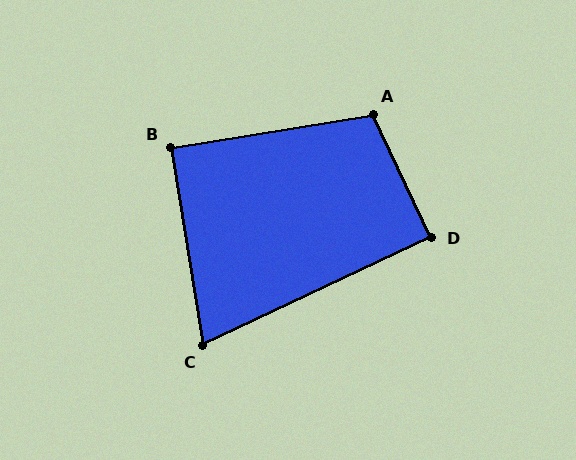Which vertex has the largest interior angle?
A, at approximately 106 degrees.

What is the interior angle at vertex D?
Approximately 90 degrees (approximately right).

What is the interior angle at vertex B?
Approximately 90 degrees (approximately right).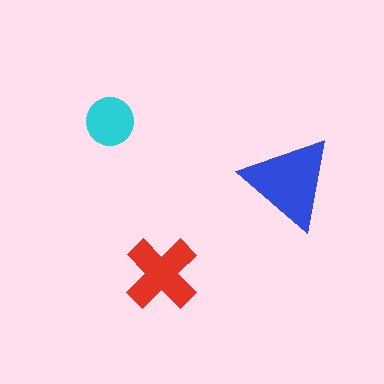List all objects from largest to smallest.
The blue triangle, the red cross, the cyan circle.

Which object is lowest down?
The red cross is bottommost.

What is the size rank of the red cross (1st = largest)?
2nd.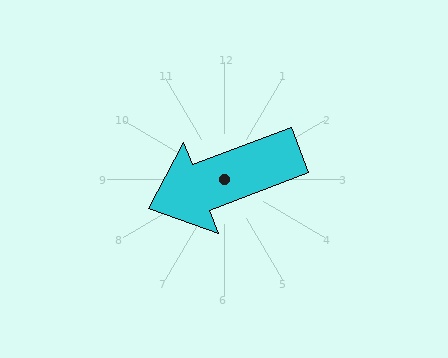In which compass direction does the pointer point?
West.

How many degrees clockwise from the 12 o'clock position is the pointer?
Approximately 249 degrees.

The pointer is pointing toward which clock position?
Roughly 8 o'clock.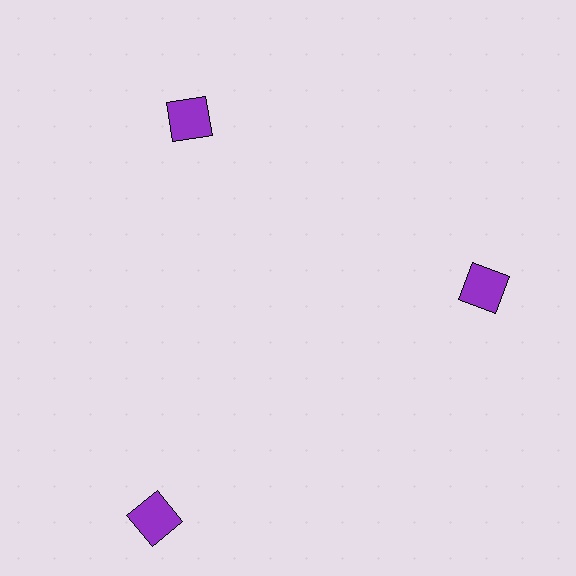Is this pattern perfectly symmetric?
No. The 3 purple squares are arranged in a ring, but one element near the 7 o'clock position is pushed outward from the center, breaking the 3-fold rotational symmetry.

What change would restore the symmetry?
The symmetry would be restored by moving it inward, back onto the ring so that all 3 squares sit at equal angles and equal distance from the center.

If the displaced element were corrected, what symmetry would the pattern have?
It would have 3-fold rotational symmetry — the pattern would map onto itself every 120 degrees.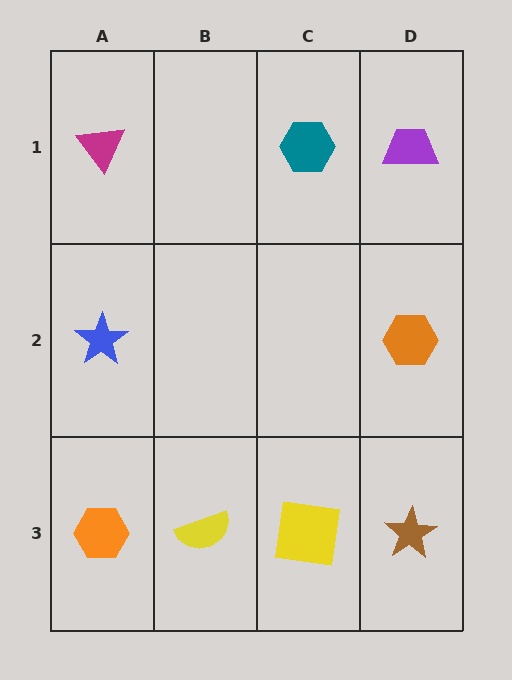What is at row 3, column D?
A brown star.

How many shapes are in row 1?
3 shapes.